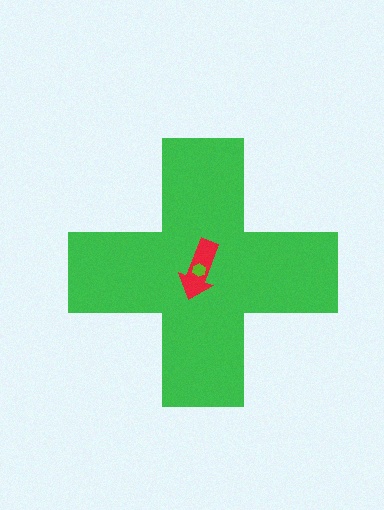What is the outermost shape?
The green cross.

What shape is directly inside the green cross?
The red arrow.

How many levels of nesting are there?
3.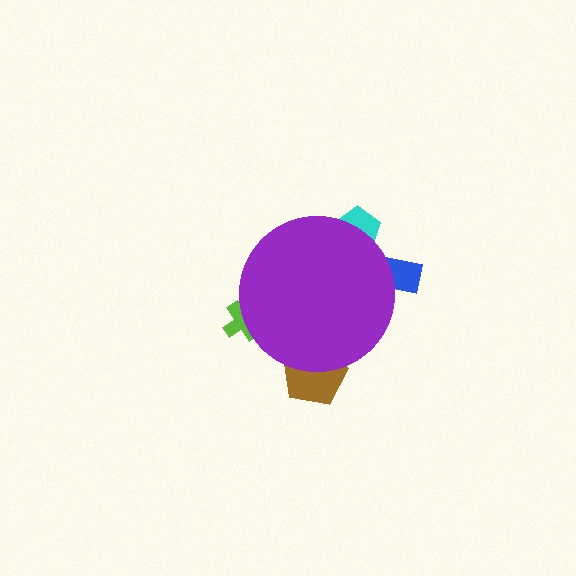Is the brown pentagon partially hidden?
Yes, the brown pentagon is partially hidden behind the purple circle.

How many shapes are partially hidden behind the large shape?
4 shapes are partially hidden.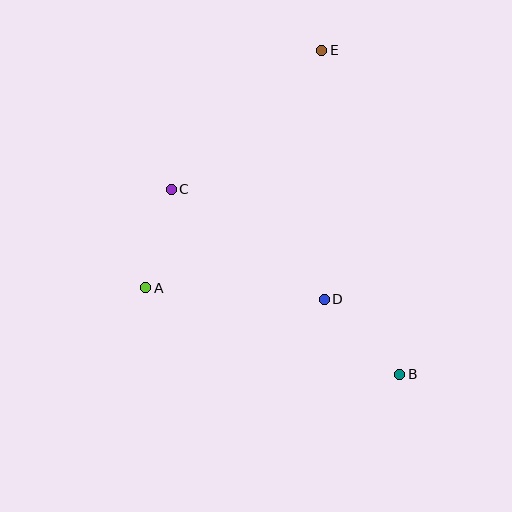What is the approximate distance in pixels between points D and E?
The distance between D and E is approximately 249 pixels.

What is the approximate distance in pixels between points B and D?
The distance between B and D is approximately 107 pixels.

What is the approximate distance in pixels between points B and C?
The distance between B and C is approximately 294 pixels.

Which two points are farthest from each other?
Points B and E are farthest from each other.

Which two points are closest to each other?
Points A and C are closest to each other.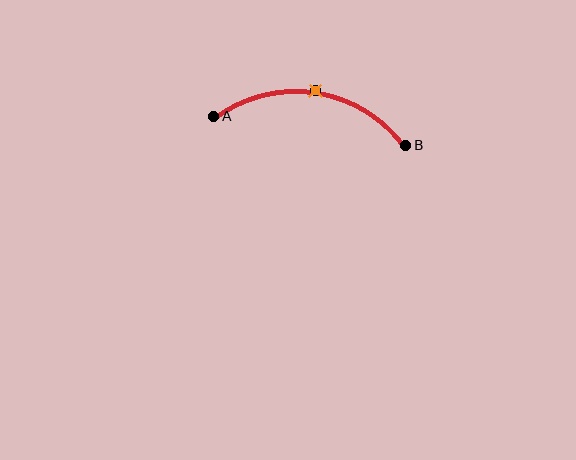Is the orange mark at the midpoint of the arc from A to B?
Yes. The orange mark lies on the arc at equal arc-length from both A and B — it is the arc midpoint.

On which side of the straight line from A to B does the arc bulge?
The arc bulges above the straight line connecting A and B.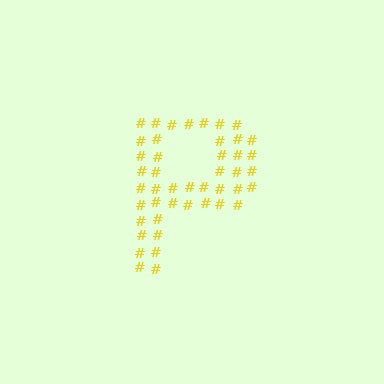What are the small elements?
The small elements are hash symbols.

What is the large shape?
The large shape is the letter P.